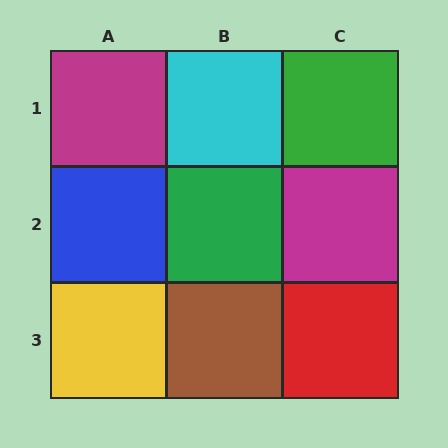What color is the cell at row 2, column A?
Blue.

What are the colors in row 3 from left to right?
Yellow, brown, red.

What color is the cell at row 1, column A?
Magenta.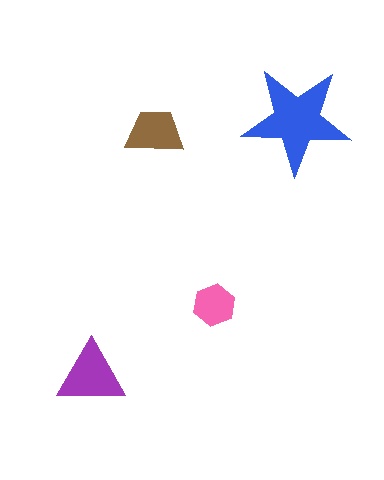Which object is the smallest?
The pink hexagon.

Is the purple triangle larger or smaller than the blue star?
Smaller.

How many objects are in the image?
There are 4 objects in the image.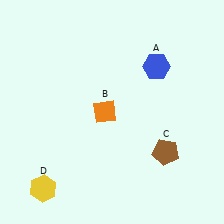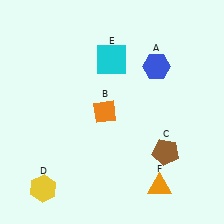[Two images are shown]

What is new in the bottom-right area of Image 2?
An orange triangle (F) was added in the bottom-right area of Image 2.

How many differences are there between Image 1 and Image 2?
There are 2 differences between the two images.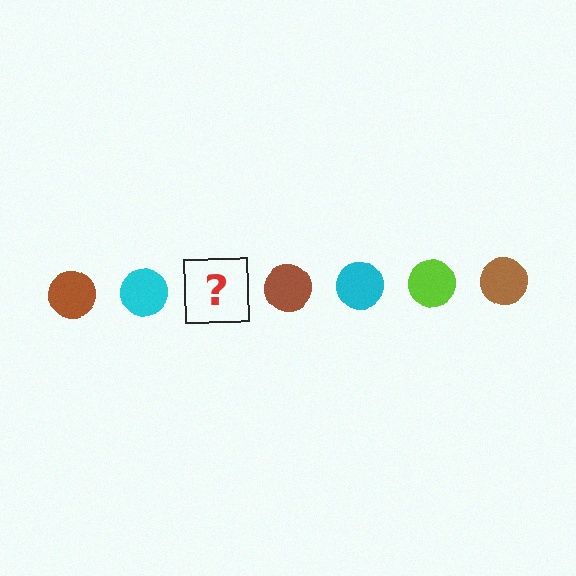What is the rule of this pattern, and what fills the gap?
The rule is that the pattern cycles through brown, cyan, lime circles. The gap should be filled with a lime circle.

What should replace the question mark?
The question mark should be replaced with a lime circle.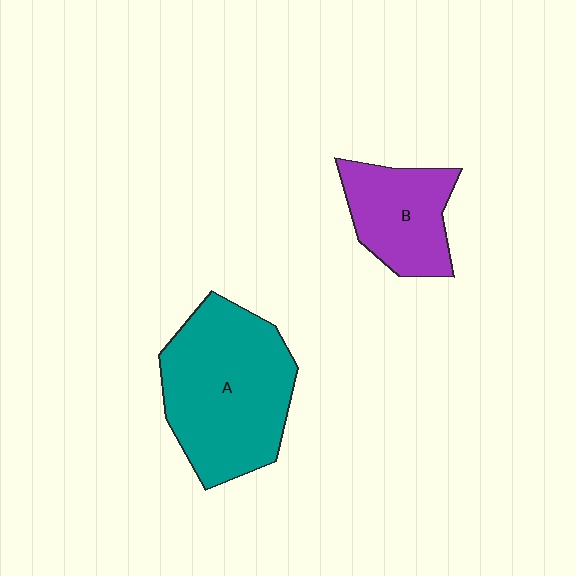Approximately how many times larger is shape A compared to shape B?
Approximately 1.8 times.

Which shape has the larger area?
Shape A (teal).